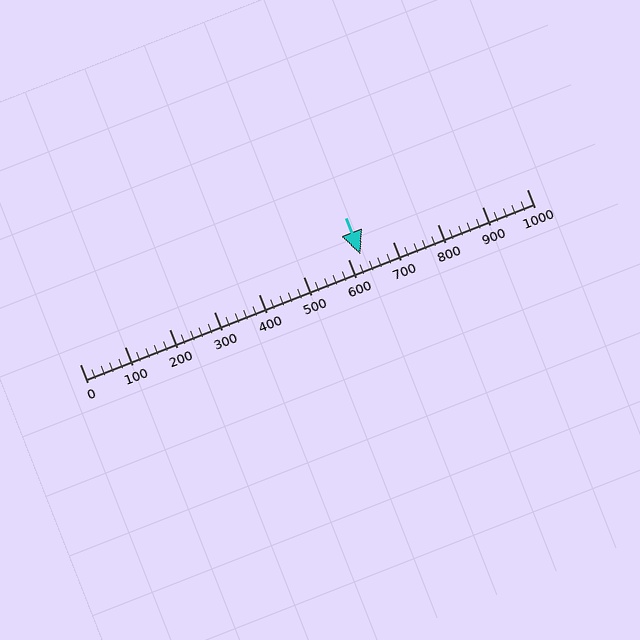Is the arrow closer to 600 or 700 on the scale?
The arrow is closer to 600.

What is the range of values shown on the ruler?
The ruler shows values from 0 to 1000.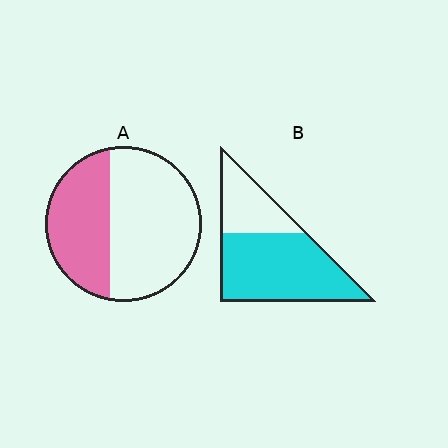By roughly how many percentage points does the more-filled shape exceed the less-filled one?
By roughly 30 percentage points (B over A).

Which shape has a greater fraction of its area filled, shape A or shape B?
Shape B.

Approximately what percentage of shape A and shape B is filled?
A is approximately 40% and B is approximately 70%.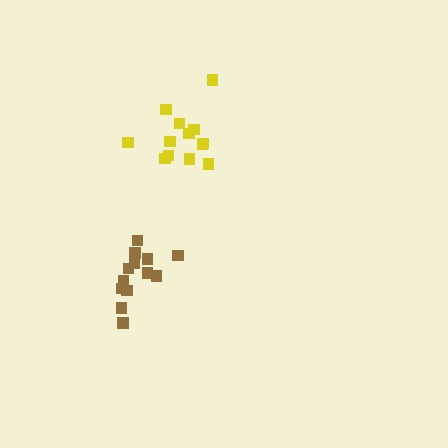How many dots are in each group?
Group 1: 13 dots, Group 2: 13 dots (26 total).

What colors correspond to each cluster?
The clusters are colored: brown, yellow.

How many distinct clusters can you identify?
There are 2 distinct clusters.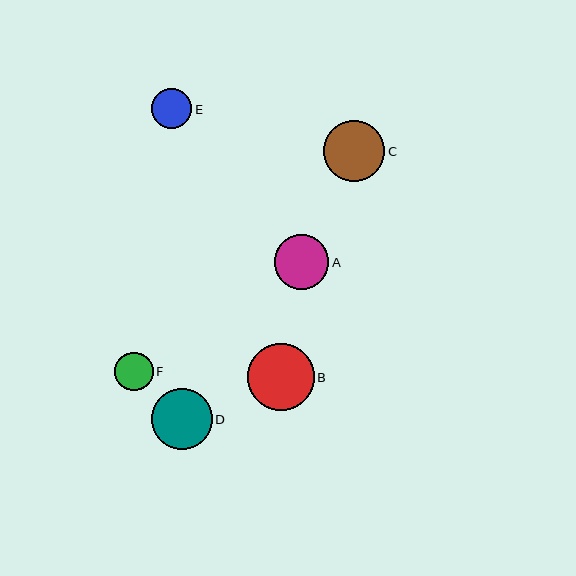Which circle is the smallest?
Circle F is the smallest with a size of approximately 38 pixels.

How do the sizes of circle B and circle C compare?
Circle B and circle C are approximately the same size.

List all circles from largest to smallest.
From largest to smallest: B, C, D, A, E, F.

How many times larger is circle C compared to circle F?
Circle C is approximately 1.6 times the size of circle F.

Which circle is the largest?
Circle B is the largest with a size of approximately 67 pixels.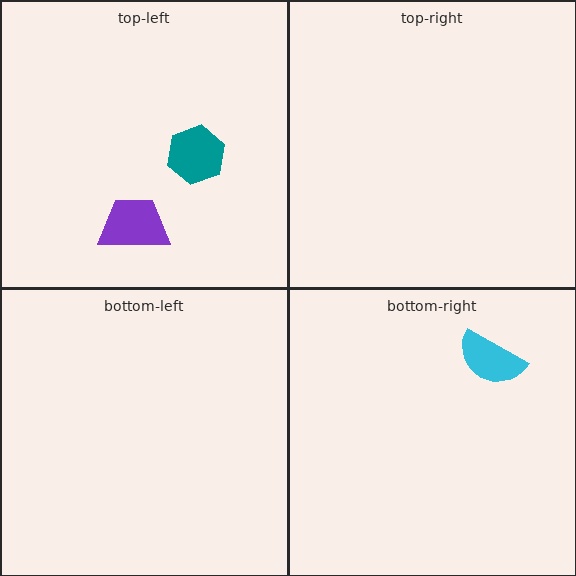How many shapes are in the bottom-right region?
1.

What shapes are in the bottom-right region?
The cyan semicircle.